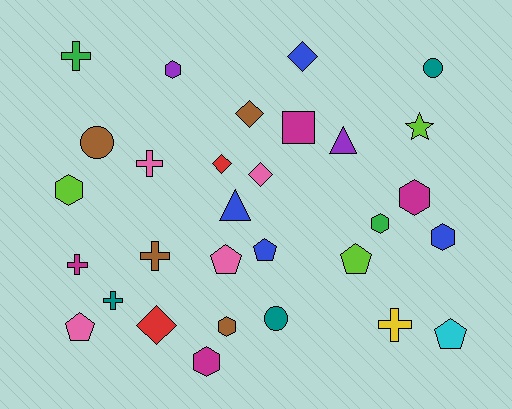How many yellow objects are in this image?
There is 1 yellow object.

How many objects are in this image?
There are 30 objects.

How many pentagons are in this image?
There are 5 pentagons.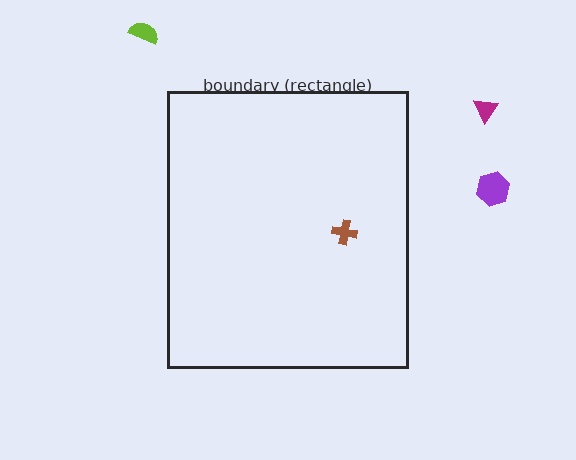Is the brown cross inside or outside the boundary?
Inside.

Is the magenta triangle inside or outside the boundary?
Outside.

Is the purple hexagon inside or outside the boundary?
Outside.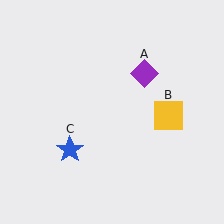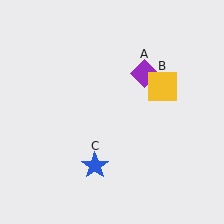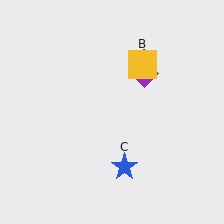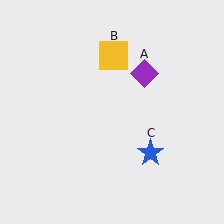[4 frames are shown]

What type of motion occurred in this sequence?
The yellow square (object B), blue star (object C) rotated counterclockwise around the center of the scene.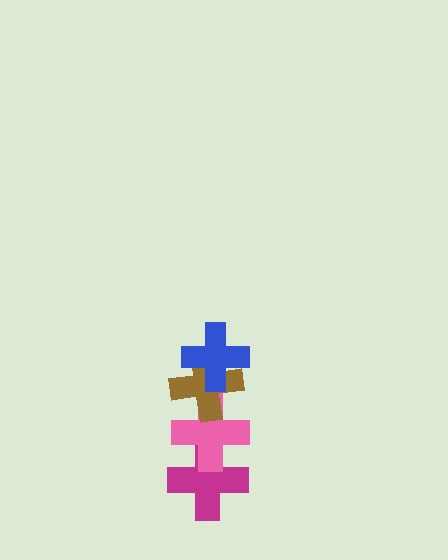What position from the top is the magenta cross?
The magenta cross is 4th from the top.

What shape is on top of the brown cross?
The blue cross is on top of the brown cross.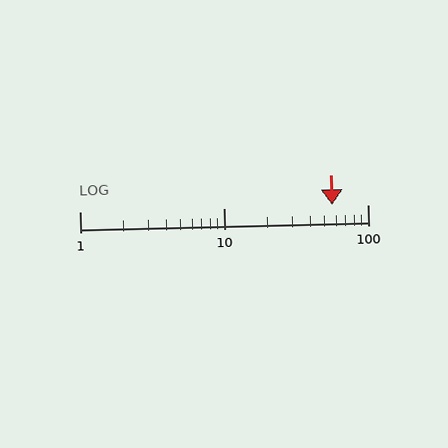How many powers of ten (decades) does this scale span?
The scale spans 2 decades, from 1 to 100.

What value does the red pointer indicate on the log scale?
The pointer indicates approximately 57.